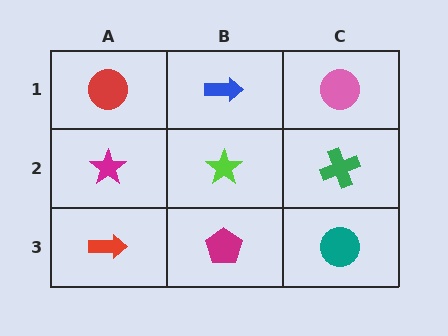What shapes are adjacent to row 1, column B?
A lime star (row 2, column B), a red circle (row 1, column A), a pink circle (row 1, column C).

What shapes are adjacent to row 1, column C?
A green cross (row 2, column C), a blue arrow (row 1, column B).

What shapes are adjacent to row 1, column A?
A magenta star (row 2, column A), a blue arrow (row 1, column B).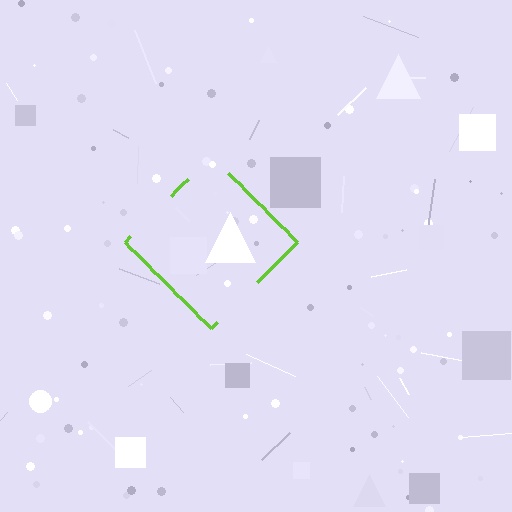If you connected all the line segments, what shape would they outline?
They would outline a diamond.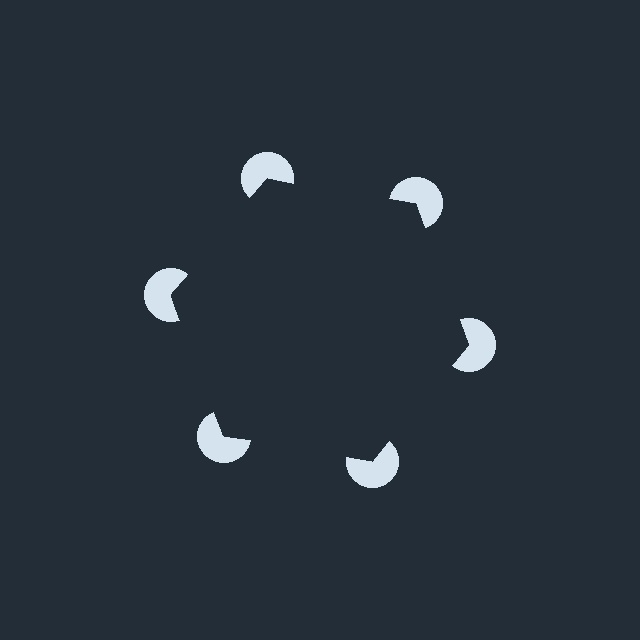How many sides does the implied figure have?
6 sides.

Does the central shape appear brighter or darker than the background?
It typically appears slightly darker than the background, even though no actual brightness change is drawn.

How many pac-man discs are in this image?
There are 6 — one at each vertex of the illusory hexagon.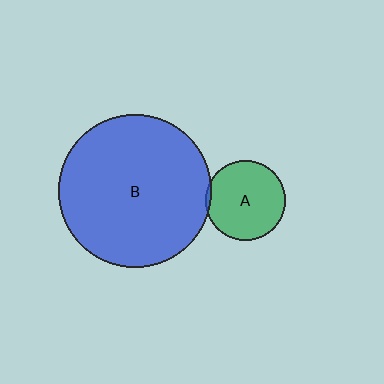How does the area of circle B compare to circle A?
Approximately 3.6 times.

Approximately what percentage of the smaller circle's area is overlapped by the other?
Approximately 5%.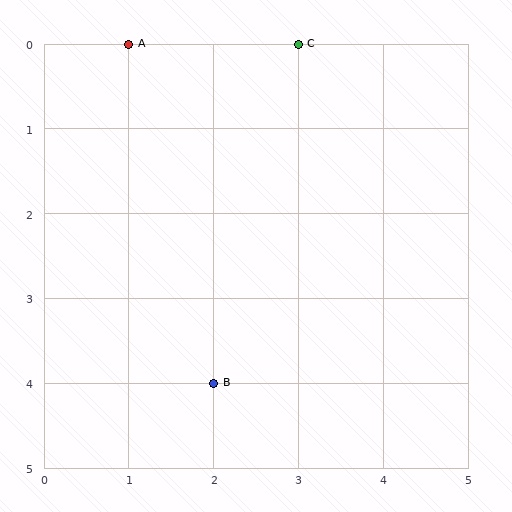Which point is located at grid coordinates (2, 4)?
Point B is at (2, 4).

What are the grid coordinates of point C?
Point C is at grid coordinates (3, 0).